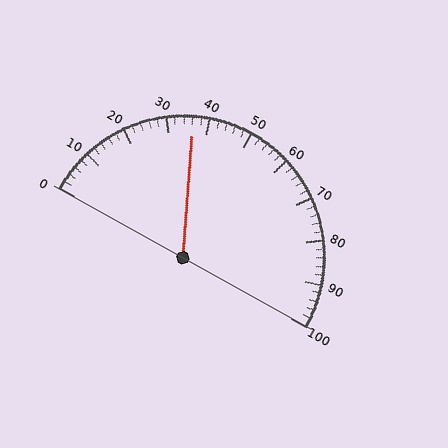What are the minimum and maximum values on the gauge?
The gauge ranges from 0 to 100.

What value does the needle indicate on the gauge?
The needle indicates approximately 36.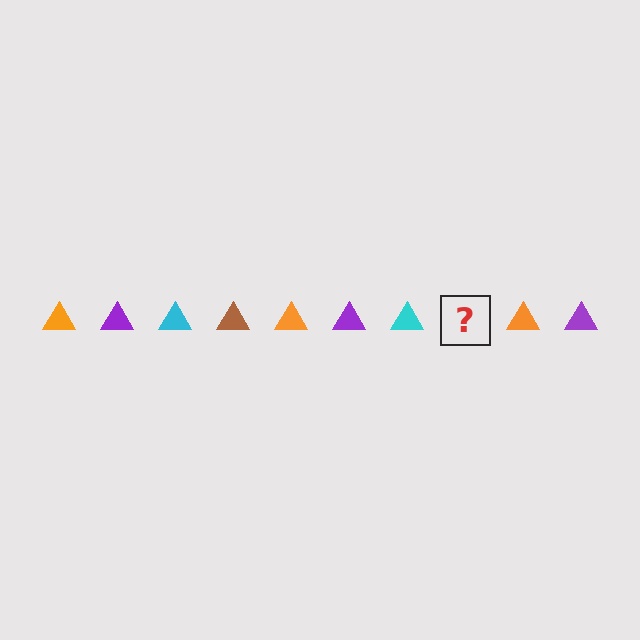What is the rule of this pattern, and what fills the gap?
The rule is that the pattern cycles through orange, purple, cyan, brown triangles. The gap should be filled with a brown triangle.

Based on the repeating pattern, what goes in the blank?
The blank should be a brown triangle.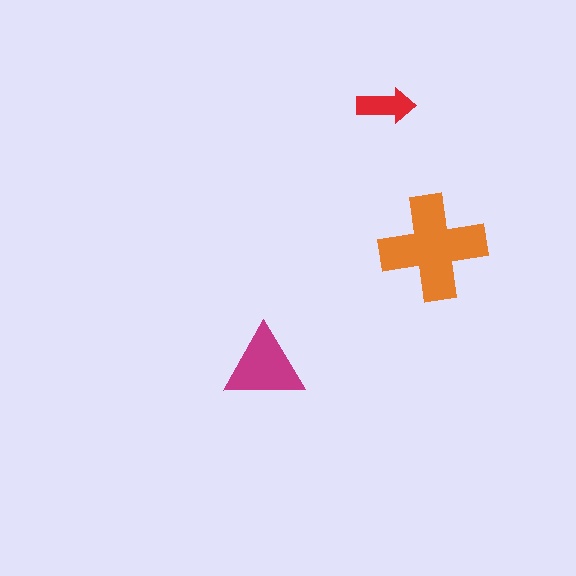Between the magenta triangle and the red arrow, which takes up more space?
The magenta triangle.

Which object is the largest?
The orange cross.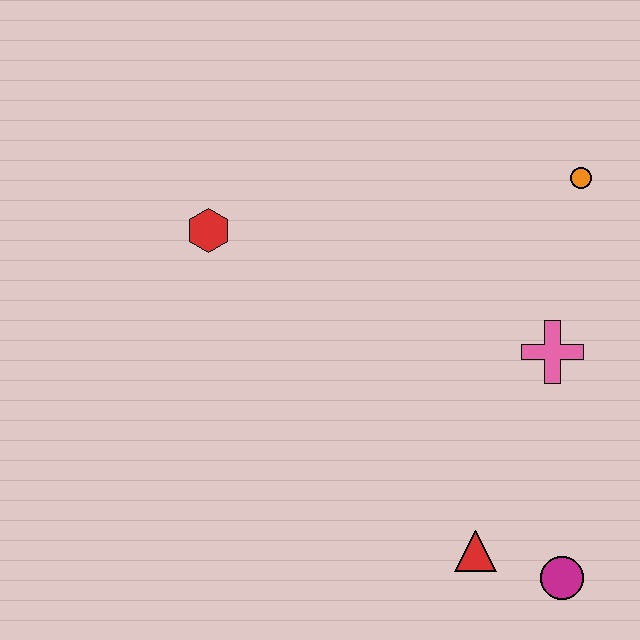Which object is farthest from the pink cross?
The red hexagon is farthest from the pink cross.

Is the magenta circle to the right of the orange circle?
No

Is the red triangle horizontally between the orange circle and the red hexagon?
Yes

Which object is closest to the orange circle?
The pink cross is closest to the orange circle.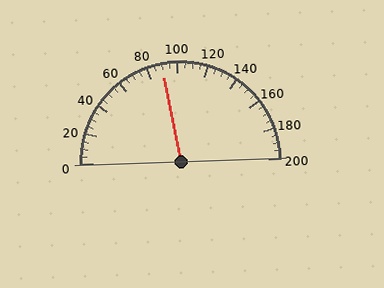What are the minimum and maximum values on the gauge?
The gauge ranges from 0 to 200.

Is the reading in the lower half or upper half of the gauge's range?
The reading is in the lower half of the range (0 to 200).